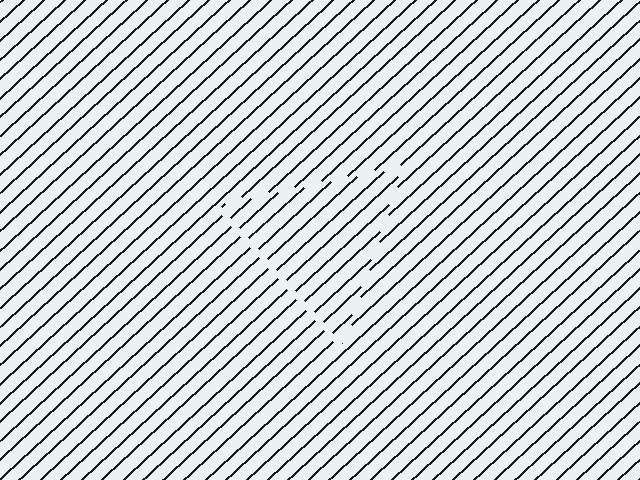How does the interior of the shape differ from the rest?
The interior of the shape contains the same grating, shifted by half a period — the contour is defined by the phase discontinuity where line-ends from the inner and outer gratings abut.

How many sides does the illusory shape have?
3 sides — the line-ends trace a triangle.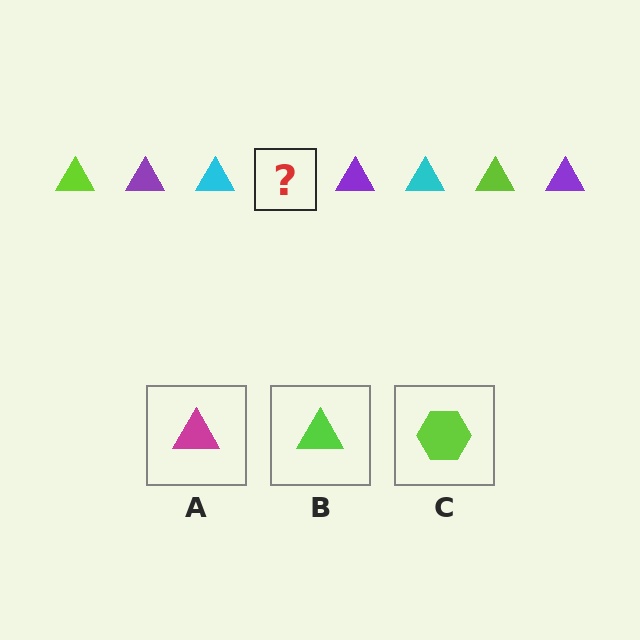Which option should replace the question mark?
Option B.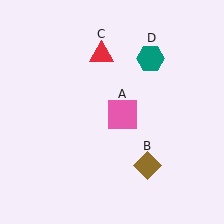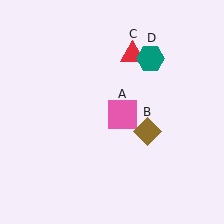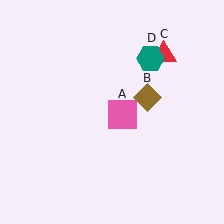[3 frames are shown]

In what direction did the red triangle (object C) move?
The red triangle (object C) moved right.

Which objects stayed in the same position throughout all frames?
Pink square (object A) and teal hexagon (object D) remained stationary.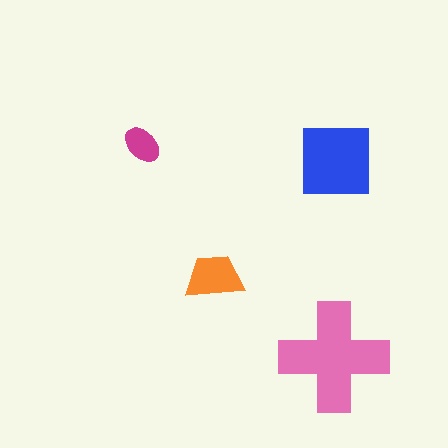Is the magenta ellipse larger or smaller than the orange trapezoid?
Smaller.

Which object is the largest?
The pink cross.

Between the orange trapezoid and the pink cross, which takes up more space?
The pink cross.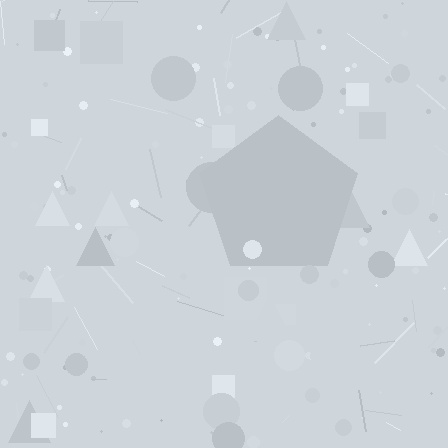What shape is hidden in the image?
A pentagon is hidden in the image.